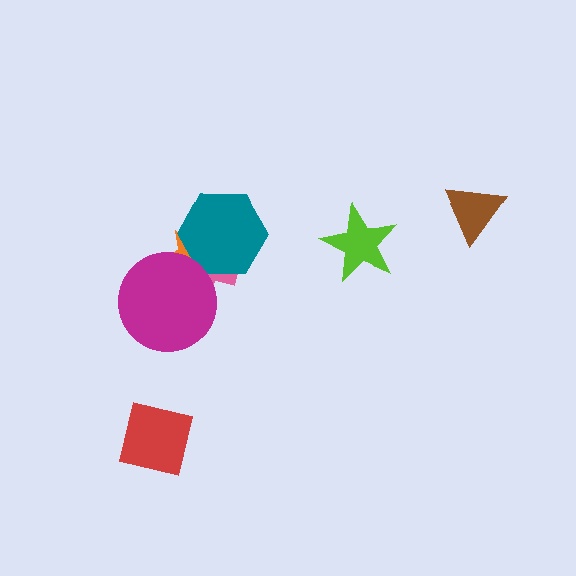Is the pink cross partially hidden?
Yes, it is partially covered by another shape.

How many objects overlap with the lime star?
0 objects overlap with the lime star.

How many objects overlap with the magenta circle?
2 objects overlap with the magenta circle.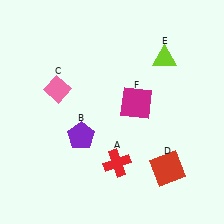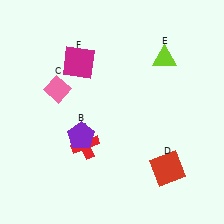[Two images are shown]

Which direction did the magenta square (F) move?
The magenta square (F) moved left.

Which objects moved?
The objects that moved are: the red cross (A), the magenta square (F).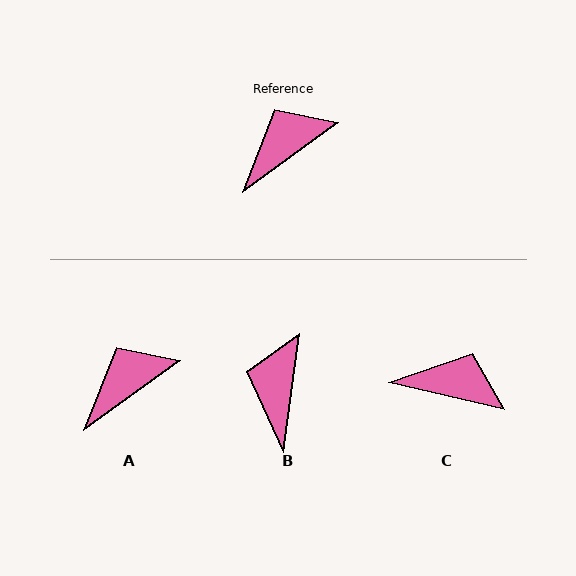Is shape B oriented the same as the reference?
No, it is off by about 46 degrees.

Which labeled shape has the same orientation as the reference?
A.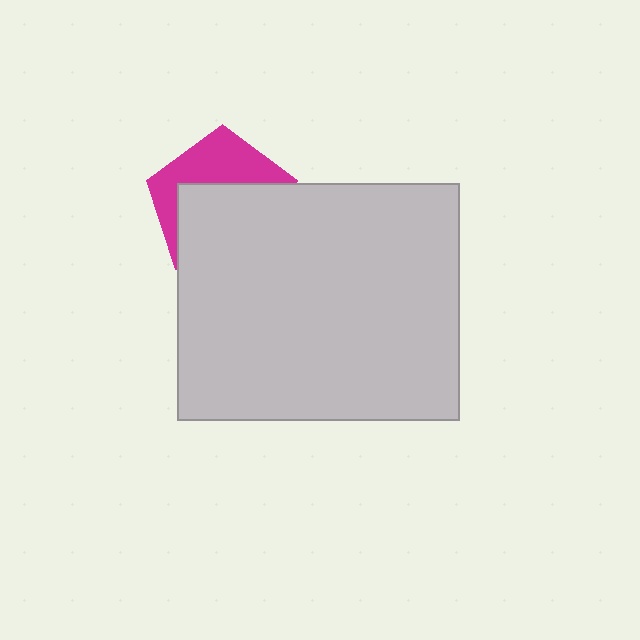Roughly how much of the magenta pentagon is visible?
A small part of it is visible (roughly 40%).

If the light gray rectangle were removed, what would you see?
You would see the complete magenta pentagon.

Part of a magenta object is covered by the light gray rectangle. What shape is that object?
It is a pentagon.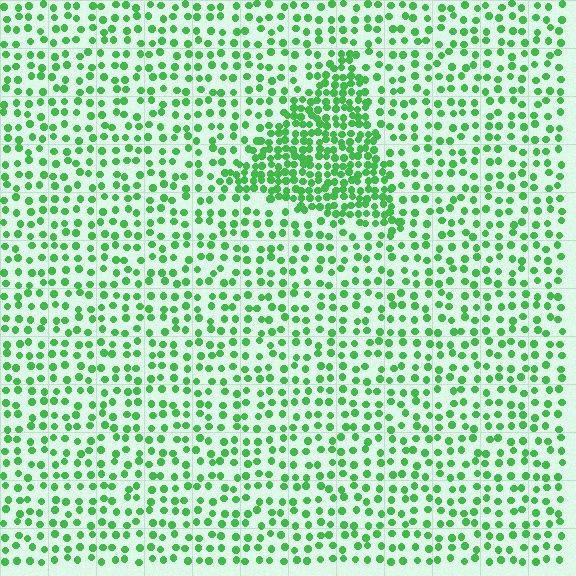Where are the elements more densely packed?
The elements are more densely packed inside the triangle boundary.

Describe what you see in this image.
The image contains small green elements arranged at two different densities. A triangle-shaped region is visible where the elements are more densely packed than the surrounding area.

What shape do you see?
I see a triangle.